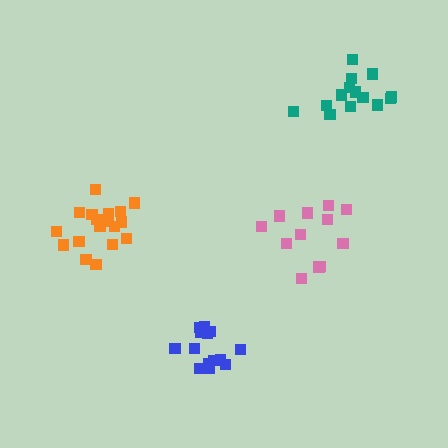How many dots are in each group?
Group 1: 12 dots, Group 2: 14 dots, Group 3: 18 dots, Group 4: 14 dots (58 total).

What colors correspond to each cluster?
The clusters are colored: pink, blue, orange, teal.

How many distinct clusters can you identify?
There are 4 distinct clusters.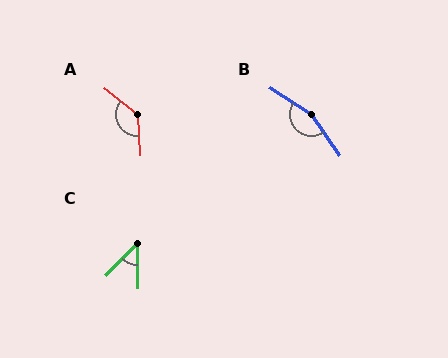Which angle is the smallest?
C, at approximately 46 degrees.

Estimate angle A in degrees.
Approximately 133 degrees.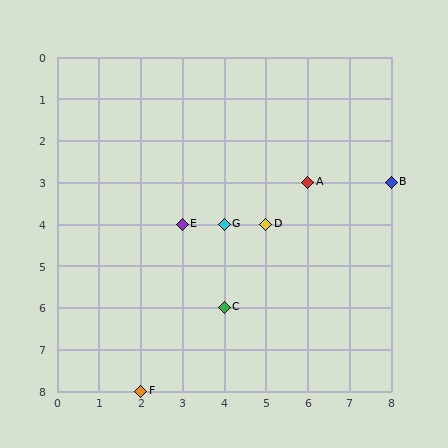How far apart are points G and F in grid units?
Points G and F are 2 columns and 4 rows apart (about 4.5 grid units diagonally).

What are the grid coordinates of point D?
Point D is at grid coordinates (5, 4).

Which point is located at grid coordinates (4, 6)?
Point C is at (4, 6).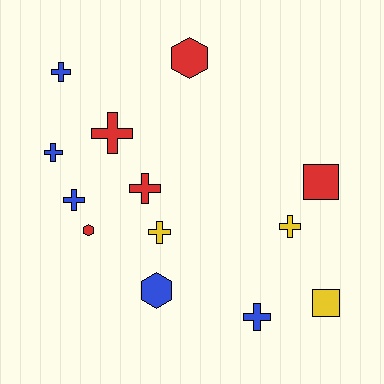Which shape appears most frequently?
Cross, with 8 objects.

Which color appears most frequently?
Blue, with 5 objects.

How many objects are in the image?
There are 13 objects.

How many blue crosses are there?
There are 4 blue crosses.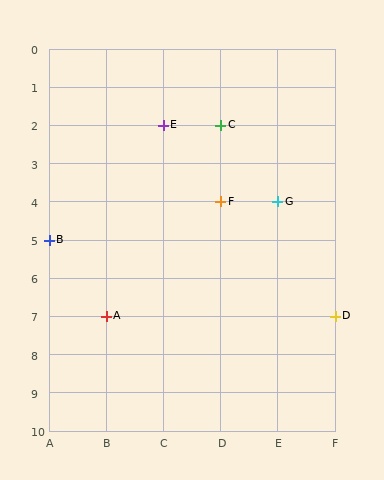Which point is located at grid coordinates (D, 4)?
Point F is at (D, 4).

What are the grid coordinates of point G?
Point G is at grid coordinates (E, 4).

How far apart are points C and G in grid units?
Points C and G are 1 column and 2 rows apart (about 2.2 grid units diagonally).